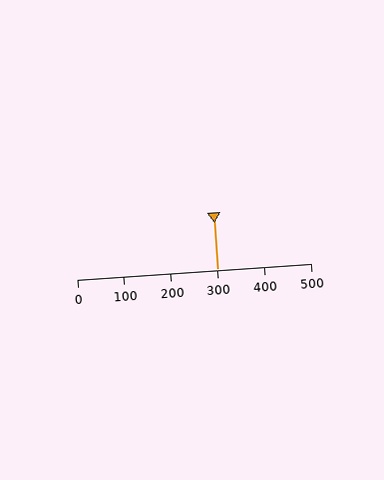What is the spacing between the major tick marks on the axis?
The major ticks are spaced 100 apart.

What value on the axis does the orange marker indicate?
The marker indicates approximately 300.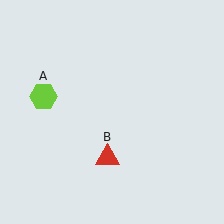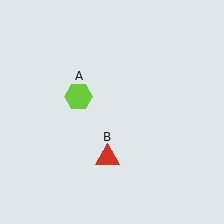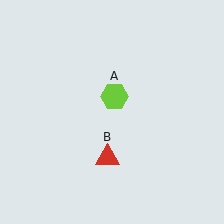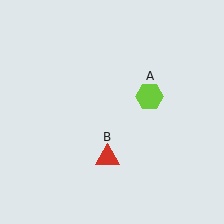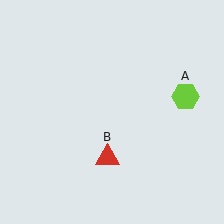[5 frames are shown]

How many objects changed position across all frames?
1 object changed position: lime hexagon (object A).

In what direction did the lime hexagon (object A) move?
The lime hexagon (object A) moved right.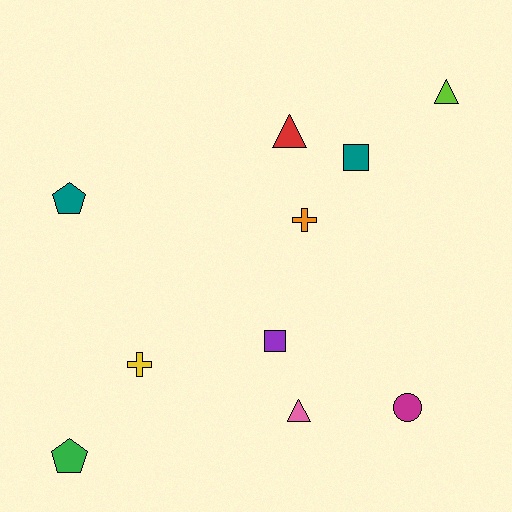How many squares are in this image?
There are 2 squares.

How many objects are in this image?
There are 10 objects.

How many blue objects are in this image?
There are no blue objects.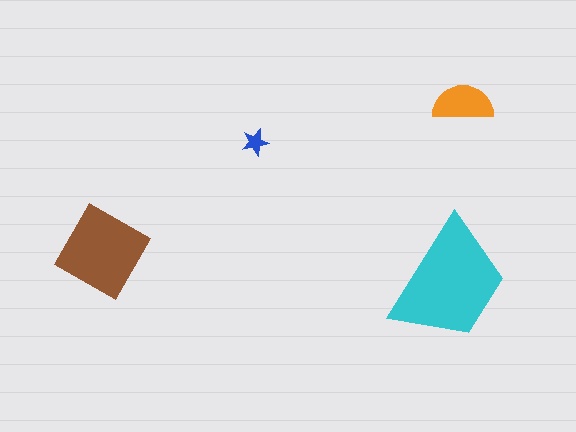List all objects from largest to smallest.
The cyan trapezoid, the brown diamond, the orange semicircle, the blue star.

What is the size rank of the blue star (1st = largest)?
4th.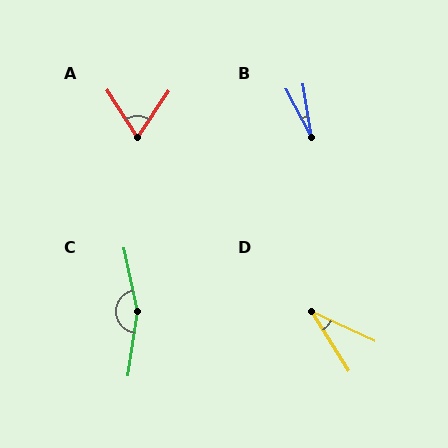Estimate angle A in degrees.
Approximately 67 degrees.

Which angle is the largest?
C, at approximately 159 degrees.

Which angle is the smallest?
B, at approximately 18 degrees.